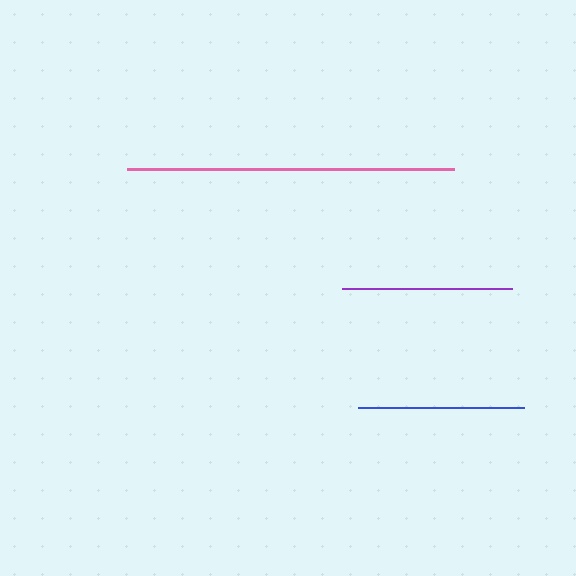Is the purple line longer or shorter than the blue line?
The purple line is longer than the blue line.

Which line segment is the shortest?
The blue line is the shortest at approximately 166 pixels.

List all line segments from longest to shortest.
From longest to shortest: pink, purple, blue.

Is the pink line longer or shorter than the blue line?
The pink line is longer than the blue line.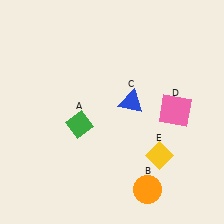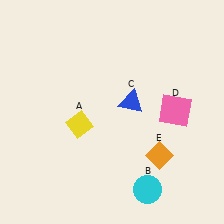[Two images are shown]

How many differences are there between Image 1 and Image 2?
There are 3 differences between the two images.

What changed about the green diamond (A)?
In Image 1, A is green. In Image 2, it changed to yellow.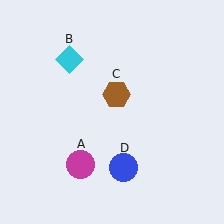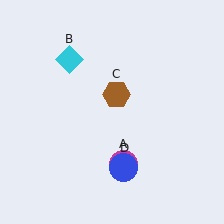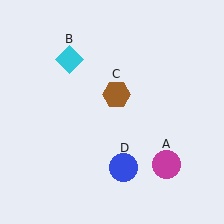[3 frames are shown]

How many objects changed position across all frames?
1 object changed position: magenta circle (object A).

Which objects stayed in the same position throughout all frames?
Cyan diamond (object B) and brown hexagon (object C) and blue circle (object D) remained stationary.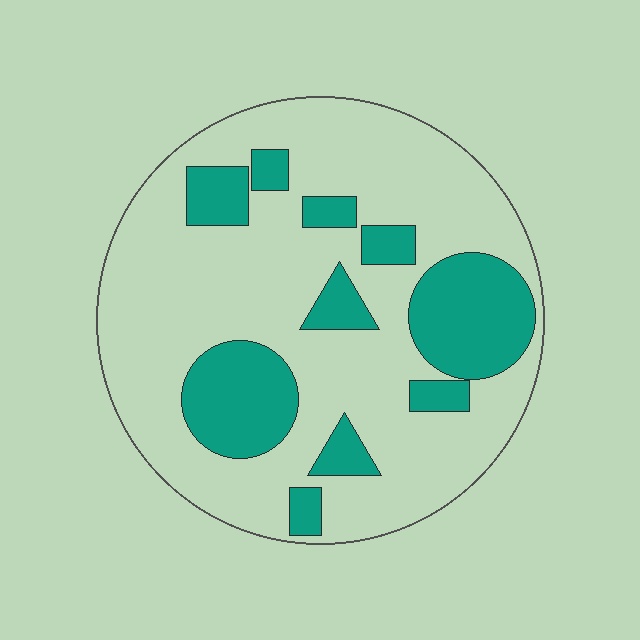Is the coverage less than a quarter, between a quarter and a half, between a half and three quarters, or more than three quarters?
Between a quarter and a half.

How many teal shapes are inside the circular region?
10.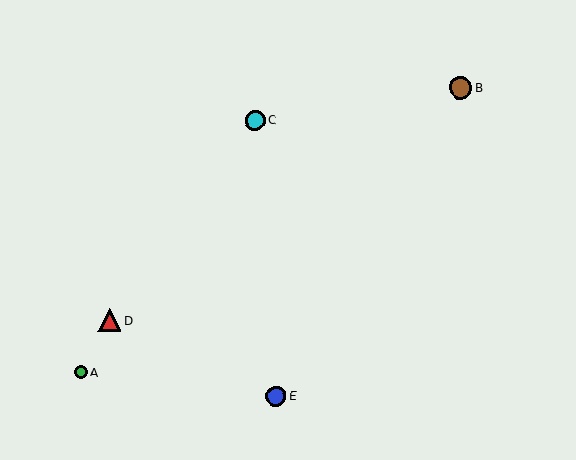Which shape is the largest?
The red triangle (labeled D) is the largest.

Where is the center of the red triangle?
The center of the red triangle is at (110, 320).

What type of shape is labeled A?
Shape A is a green circle.